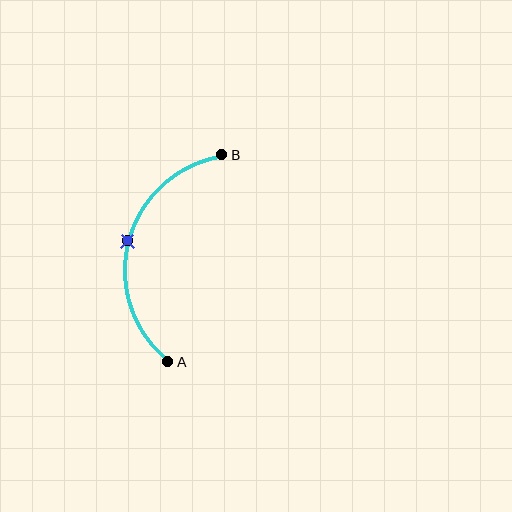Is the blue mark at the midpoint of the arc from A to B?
Yes. The blue mark lies on the arc at equal arc-length from both A and B — it is the arc midpoint.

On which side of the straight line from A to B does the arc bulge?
The arc bulges to the left of the straight line connecting A and B.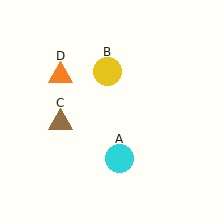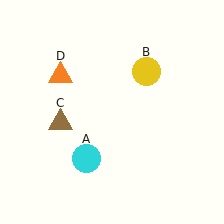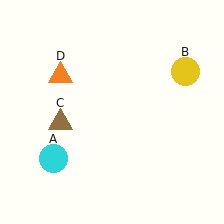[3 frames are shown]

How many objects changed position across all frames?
2 objects changed position: cyan circle (object A), yellow circle (object B).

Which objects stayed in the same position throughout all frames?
Brown triangle (object C) and orange triangle (object D) remained stationary.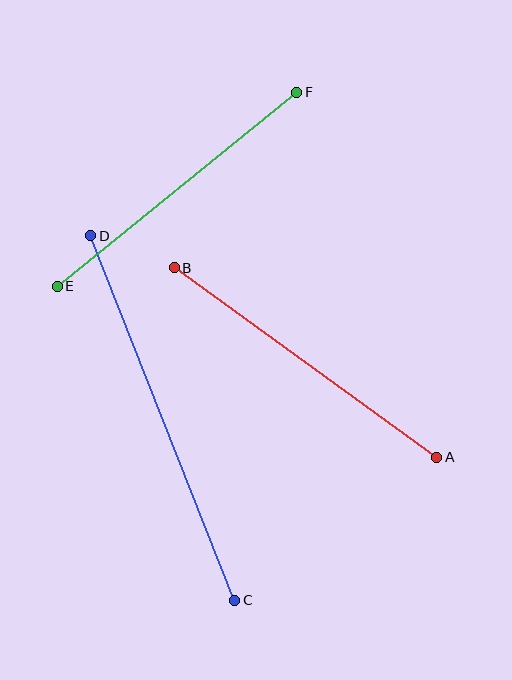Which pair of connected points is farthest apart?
Points C and D are farthest apart.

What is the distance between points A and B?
The distance is approximately 324 pixels.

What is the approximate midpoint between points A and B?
The midpoint is at approximately (305, 362) pixels.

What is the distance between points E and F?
The distance is approximately 308 pixels.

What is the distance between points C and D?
The distance is approximately 392 pixels.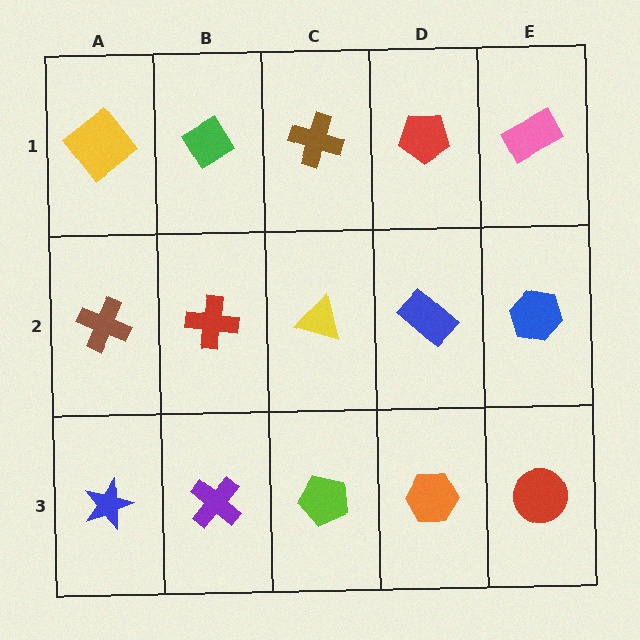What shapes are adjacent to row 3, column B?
A red cross (row 2, column B), a blue star (row 3, column A), a lime pentagon (row 3, column C).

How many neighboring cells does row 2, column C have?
4.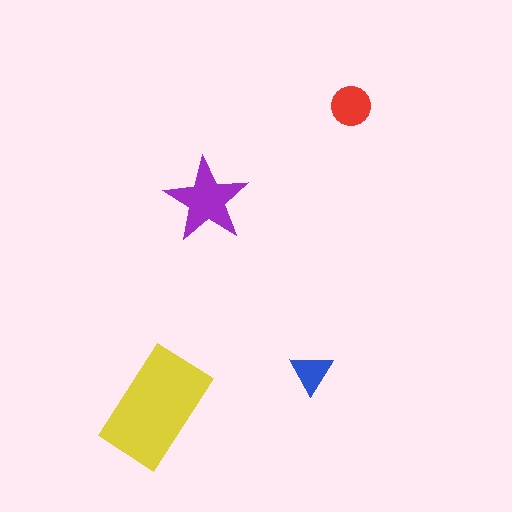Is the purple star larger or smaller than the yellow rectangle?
Smaller.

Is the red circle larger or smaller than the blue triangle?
Larger.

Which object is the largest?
The yellow rectangle.